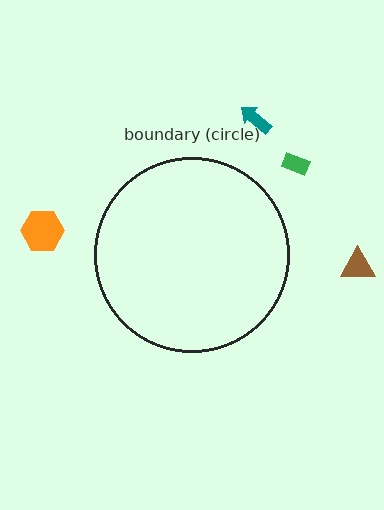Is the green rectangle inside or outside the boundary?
Outside.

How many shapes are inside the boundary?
0 inside, 4 outside.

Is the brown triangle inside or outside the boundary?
Outside.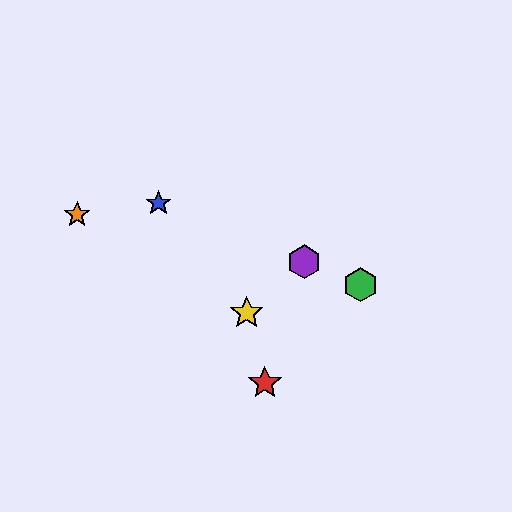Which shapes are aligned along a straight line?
The blue star, the green hexagon, the purple hexagon are aligned along a straight line.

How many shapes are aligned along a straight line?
3 shapes (the blue star, the green hexagon, the purple hexagon) are aligned along a straight line.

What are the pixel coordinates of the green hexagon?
The green hexagon is at (361, 285).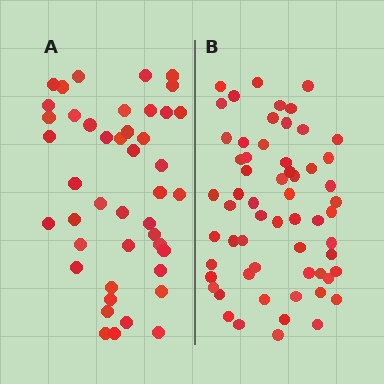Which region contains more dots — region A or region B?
Region B (the right region) has more dots.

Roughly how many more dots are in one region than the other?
Region B has approximately 15 more dots than region A.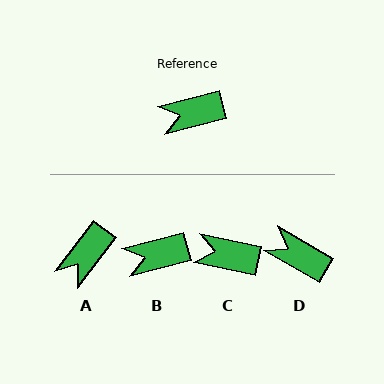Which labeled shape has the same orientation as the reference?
B.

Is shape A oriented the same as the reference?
No, it is off by about 38 degrees.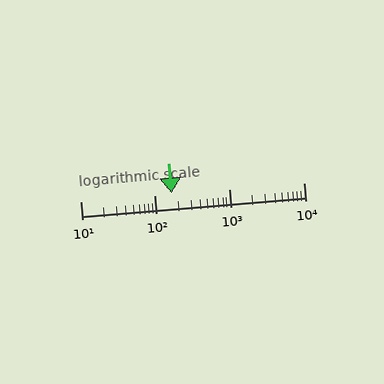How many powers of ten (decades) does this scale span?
The scale spans 3 decades, from 10 to 10000.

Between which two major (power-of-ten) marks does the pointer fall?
The pointer is between 100 and 1000.